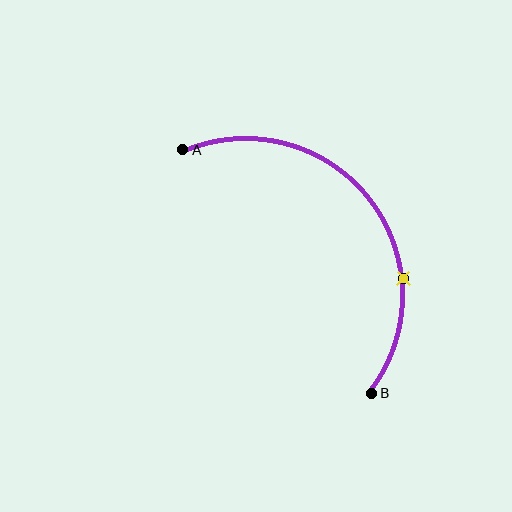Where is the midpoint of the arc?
The arc midpoint is the point on the curve farthest from the straight line joining A and B. It sits above and to the right of that line.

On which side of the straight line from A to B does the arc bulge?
The arc bulges above and to the right of the straight line connecting A and B.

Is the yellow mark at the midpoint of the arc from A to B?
No. The yellow mark lies on the arc but is closer to endpoint B. The arc midpoint would be at the point on the curve equidistant along the arc from both A and B.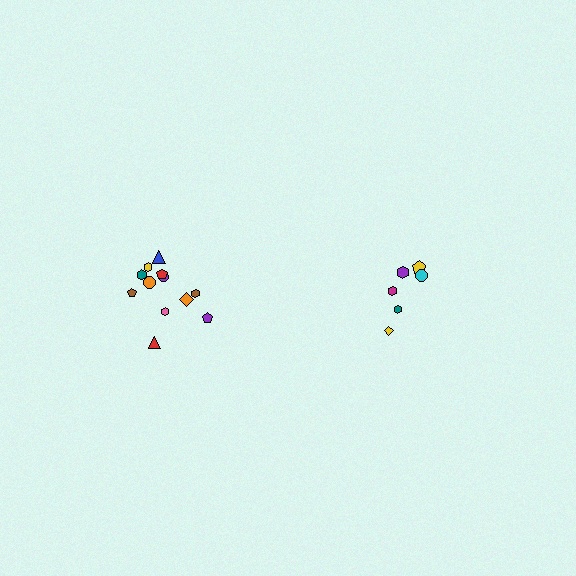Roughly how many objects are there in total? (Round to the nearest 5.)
Roughly 20 objects in total.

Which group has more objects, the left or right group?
The left group.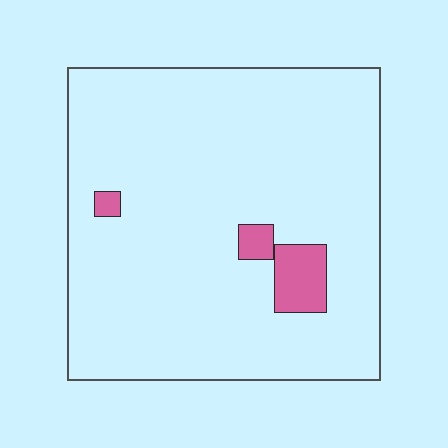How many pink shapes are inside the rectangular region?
3.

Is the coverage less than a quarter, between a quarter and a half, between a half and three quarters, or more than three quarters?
Less than a quarter.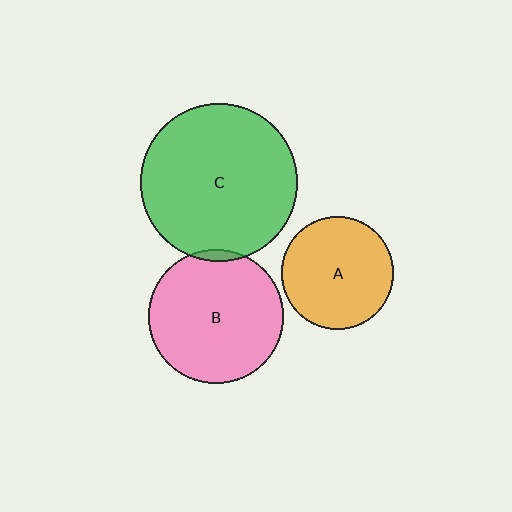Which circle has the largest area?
Circle C (green).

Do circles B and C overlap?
Yes.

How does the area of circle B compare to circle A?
Approximately 1.4 times.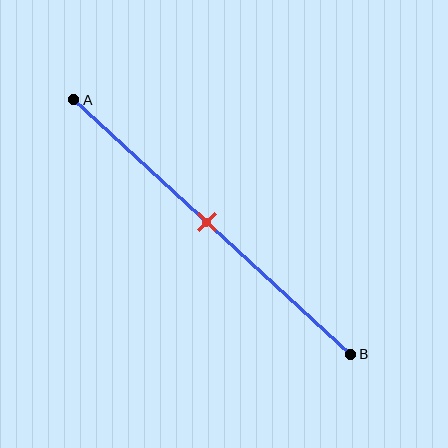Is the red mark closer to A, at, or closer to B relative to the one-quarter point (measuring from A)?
The red mark is closer to point B than the one-quarter point of segment AB.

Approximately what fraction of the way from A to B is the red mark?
The red mark is approximately 50% of the way from A to B.